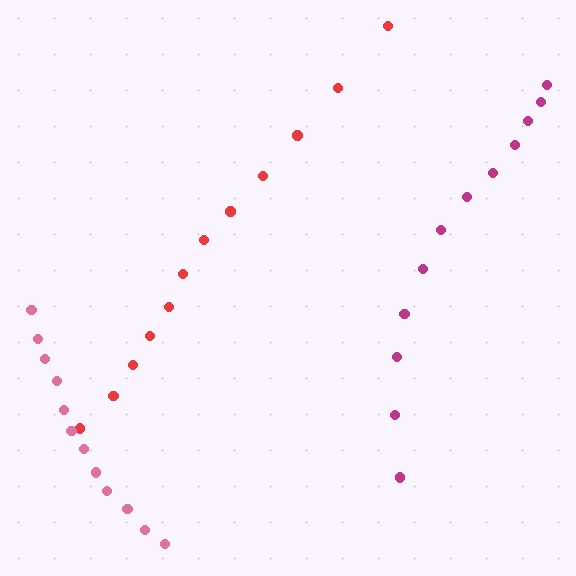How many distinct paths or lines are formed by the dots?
There are 3 distinct paths.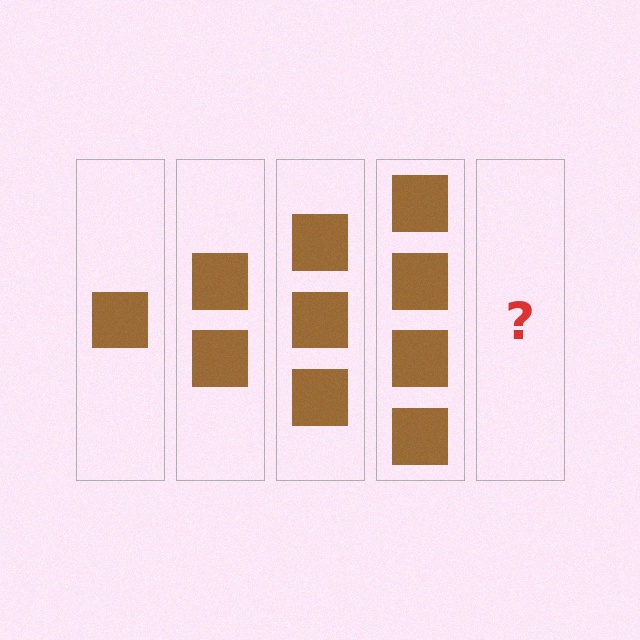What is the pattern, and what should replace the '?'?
The pattern is that each step adds one more square. The '?' should be 5 squares.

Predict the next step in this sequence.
The next step is 5 squares.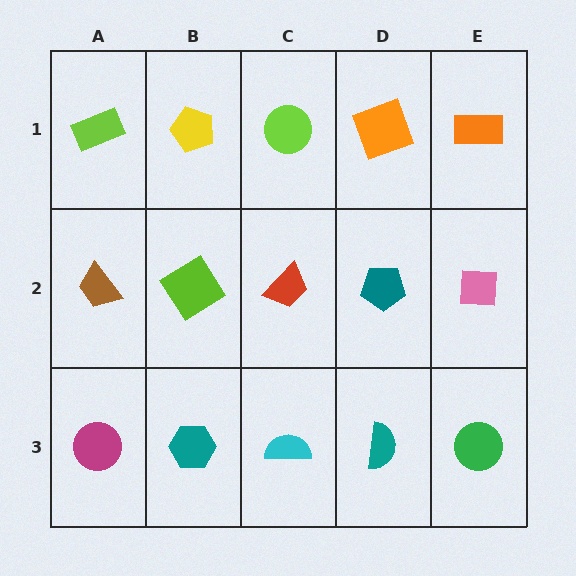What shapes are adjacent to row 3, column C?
A red trapezoid (row 2, column C), a teal hexagon (row 3, column B), a teal semicircle (row 3, column D).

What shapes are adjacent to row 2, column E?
An orange rectangle (row 1, column E), a green circle (row 3, column E), a teal pentagon (row 2, column D).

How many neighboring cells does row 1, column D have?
3.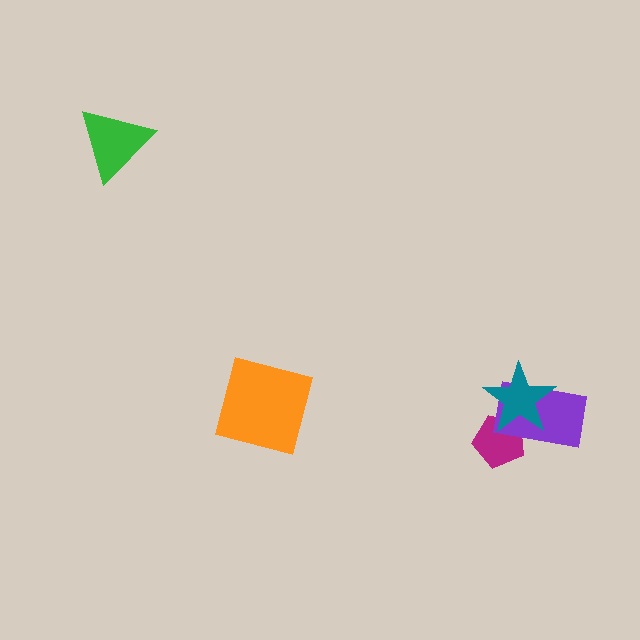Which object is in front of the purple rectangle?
The teal star is in front of the purple rectangle.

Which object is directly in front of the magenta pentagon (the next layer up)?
The purple rectangle is directly in front of the magenta pentagon.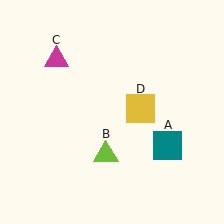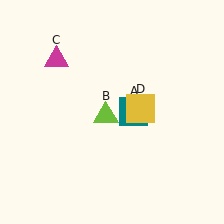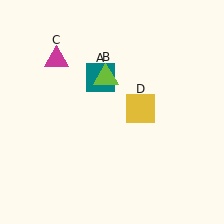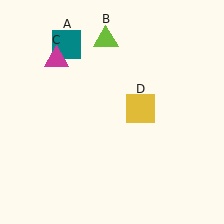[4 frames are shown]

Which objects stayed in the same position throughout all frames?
Magenta triangle (object C) and yellow square (object D) remained stationary.